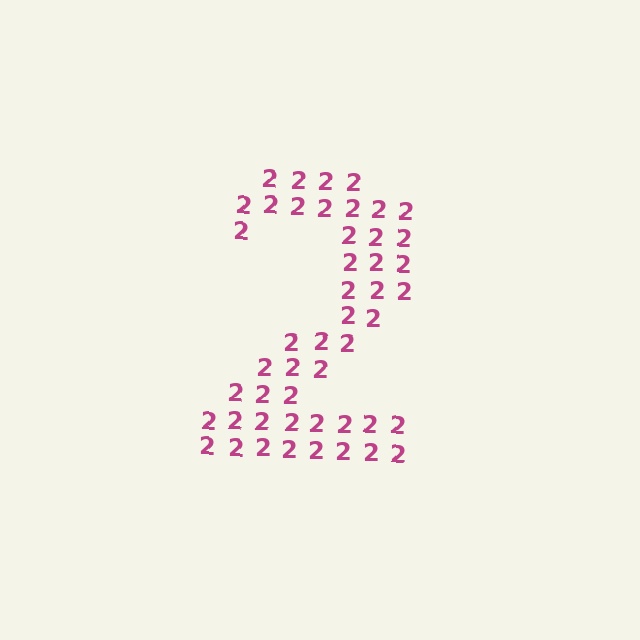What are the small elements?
The small elements are digit 2's.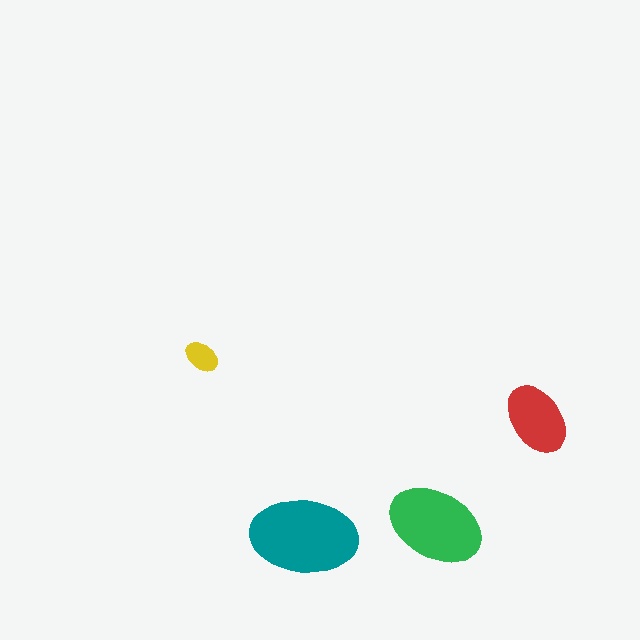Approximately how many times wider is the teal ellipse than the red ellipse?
About 1.5 times wider.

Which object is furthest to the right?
The red ellipse is rightmost.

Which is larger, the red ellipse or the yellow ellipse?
The red one.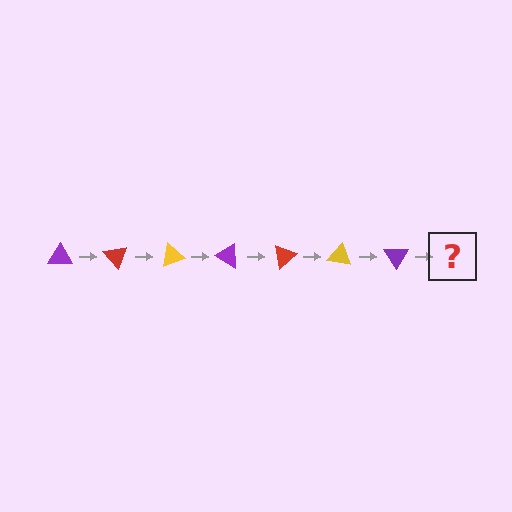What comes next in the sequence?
The next element should be a red triangle, rotated 350 degrees from the start.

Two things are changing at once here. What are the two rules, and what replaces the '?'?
The two rules are that it rotates 50 degrees each step and the color cycles through purple, red, and yellow. The '?' should be a red triangle, rotated 350 degrees from the start.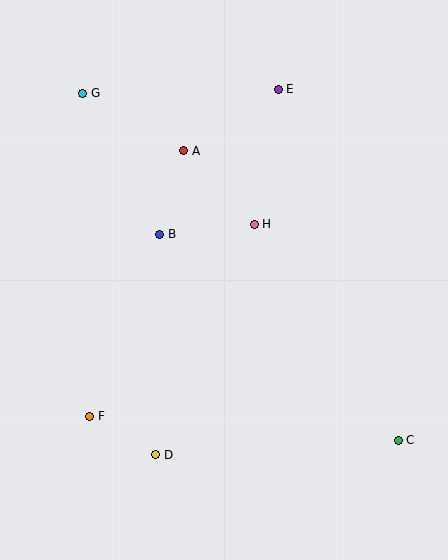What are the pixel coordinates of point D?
Point D is at (156, 455).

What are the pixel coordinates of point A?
Point A is at (184, 151).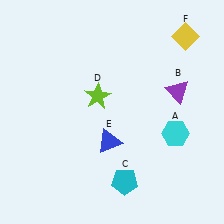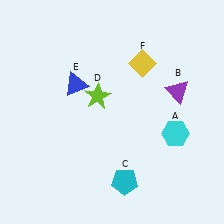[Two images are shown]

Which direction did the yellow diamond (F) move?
The yellow diamond (F) moved left.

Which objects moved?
The objects that moved are: the blue triangle (E), the yellow diamond (F).